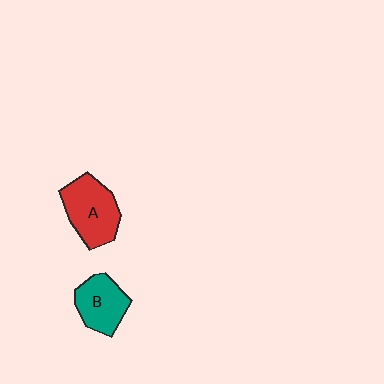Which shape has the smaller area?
Shape B (teal).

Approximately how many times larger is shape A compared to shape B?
Approximately 1.3 times.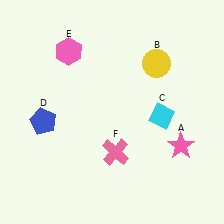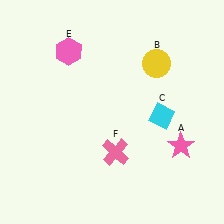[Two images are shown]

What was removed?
The blue pentagon (D) was removed in Image 2.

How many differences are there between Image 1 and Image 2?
There is 1 difference between the two images.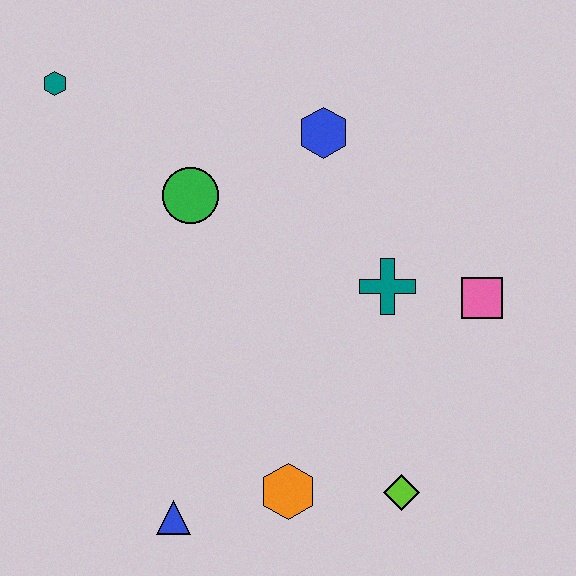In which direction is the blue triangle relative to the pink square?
The blue triangle is to the left of the pink square.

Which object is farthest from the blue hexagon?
The blue triangle is farthest from the blue hexagon.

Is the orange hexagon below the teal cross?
Yes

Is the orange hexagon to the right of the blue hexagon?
No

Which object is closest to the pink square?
The teal cross is closest to the pink square.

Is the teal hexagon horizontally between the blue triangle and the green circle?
No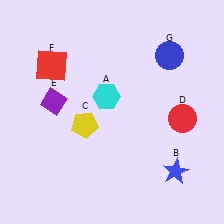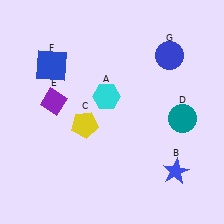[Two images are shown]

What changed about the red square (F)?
In Image 1, F is red. In Image 2, it changed to blue.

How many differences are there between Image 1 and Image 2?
There are 2 differences between the two images.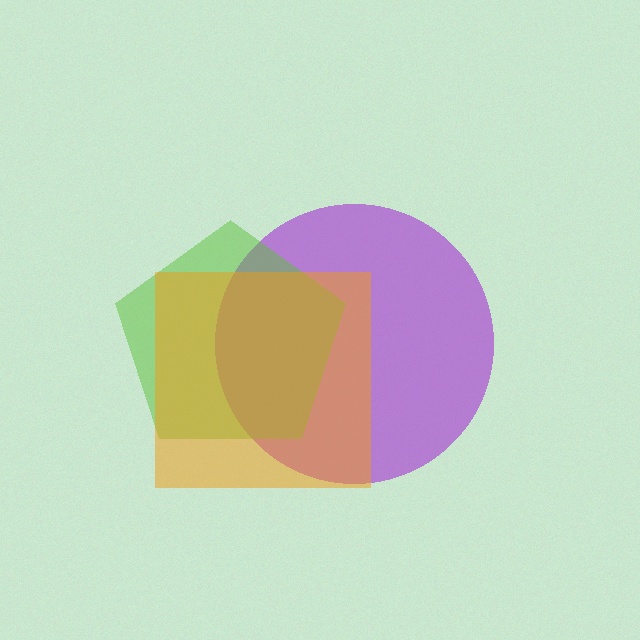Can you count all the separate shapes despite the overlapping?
Yes, there are 3 separate shapes.